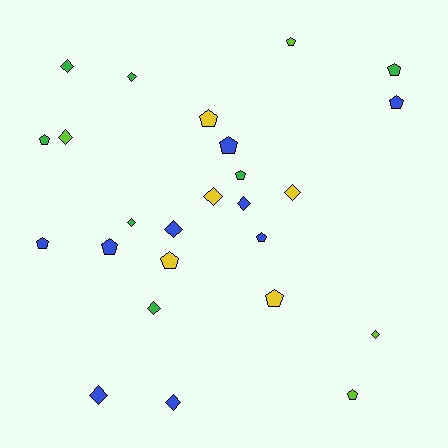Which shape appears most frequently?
Pentagon, with 13 objects.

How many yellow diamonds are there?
There are 2 yellow diamonds.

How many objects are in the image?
There are 25 objects.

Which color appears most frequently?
Blue, with 9 objects.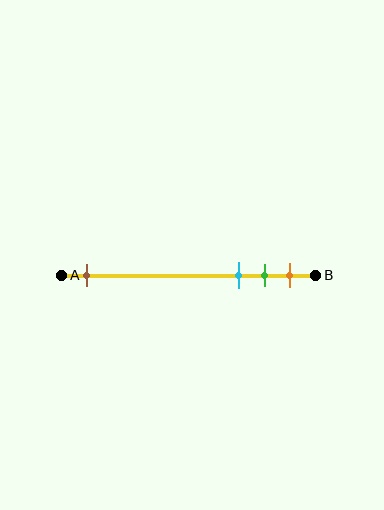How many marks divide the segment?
There are 4 marks dividing the segment.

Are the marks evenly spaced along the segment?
No, the marks are not evenly spaced.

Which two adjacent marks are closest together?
The green and orange marks are the closest adjacent pair.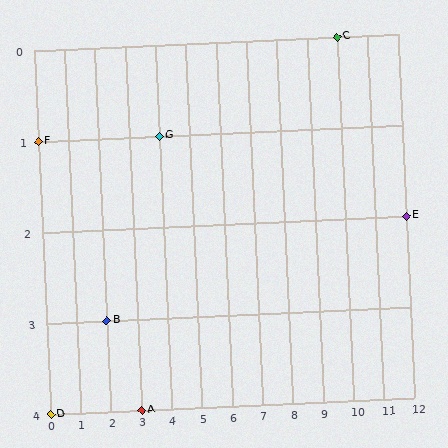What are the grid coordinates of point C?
Point C is at grid coordinates (10, 0).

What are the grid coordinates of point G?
Point G is at grid coordinates (4, 1).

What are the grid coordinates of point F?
Point F is at grid coordinates (0, 1).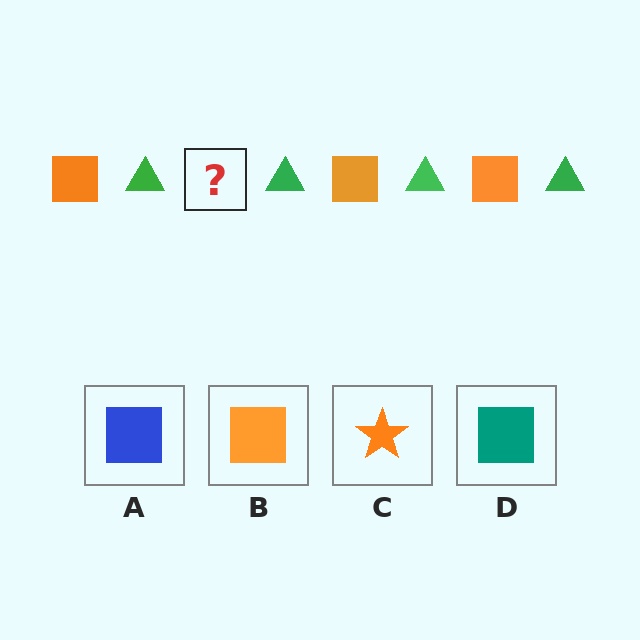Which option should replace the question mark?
Option B.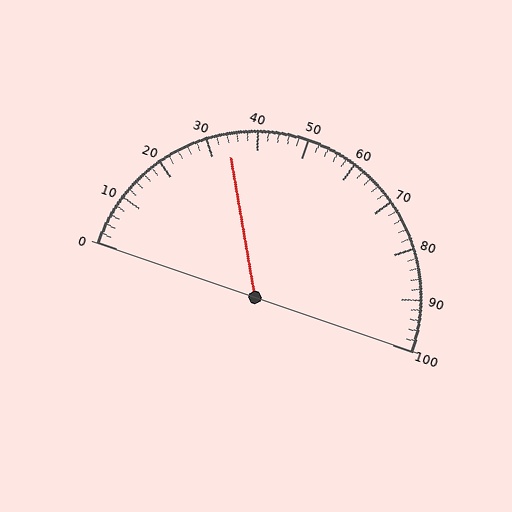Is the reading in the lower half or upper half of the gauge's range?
The reading is in the lower half of the range (0 to 100).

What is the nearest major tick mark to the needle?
The nearest major tick mark is 30.